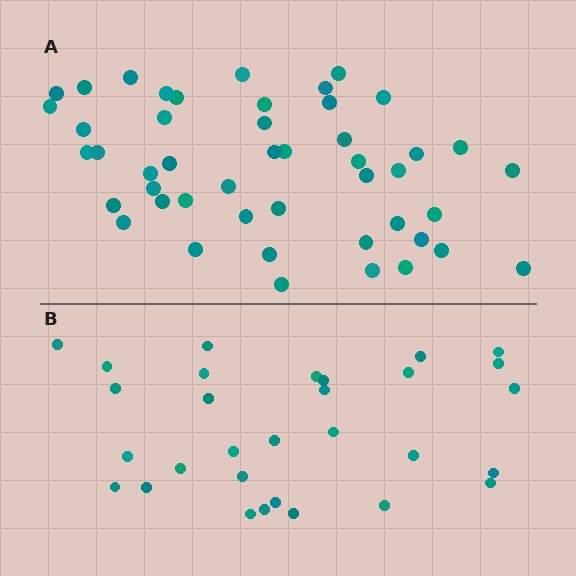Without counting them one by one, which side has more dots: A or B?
Region A (the top region) has more dots.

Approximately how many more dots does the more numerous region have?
Region A has approximately 15 more dots than region B.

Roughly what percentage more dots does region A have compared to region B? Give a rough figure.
About 55% more.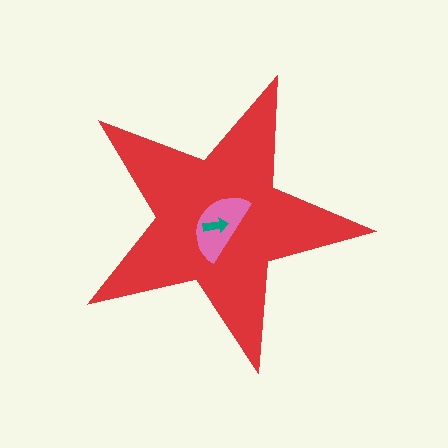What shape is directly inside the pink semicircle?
The teal arrow.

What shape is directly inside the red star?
The pink semicircle.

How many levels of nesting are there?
3.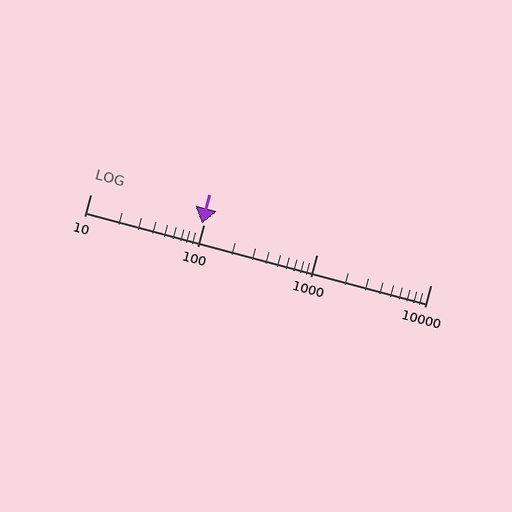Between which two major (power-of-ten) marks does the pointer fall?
The pointer is between 10 and 100.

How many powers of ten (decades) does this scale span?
The scale spans 3 decades, from 10 to 10000.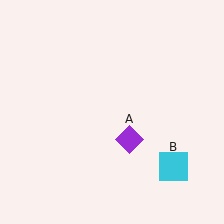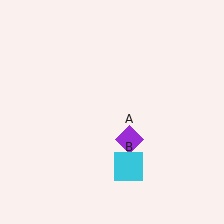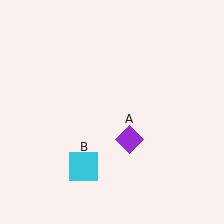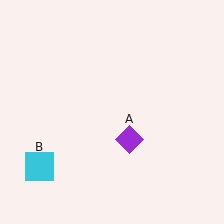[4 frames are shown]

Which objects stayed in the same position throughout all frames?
Purple diamond (object A) remained stationary.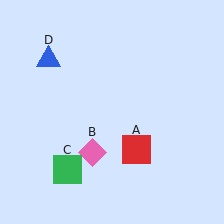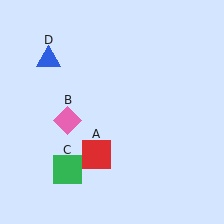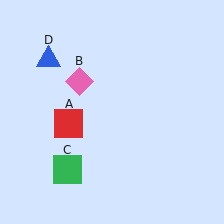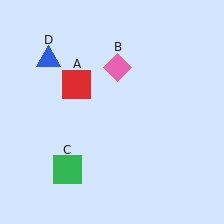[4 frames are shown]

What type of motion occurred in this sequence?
The red square (object A), pink diamond (object B) rotated clockwise around the center of the scene.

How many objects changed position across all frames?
2 objects changed position: red square (object A), pink diamond (object B).